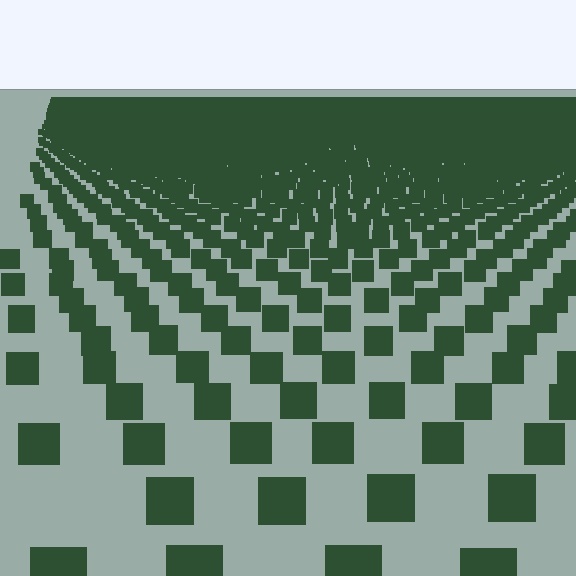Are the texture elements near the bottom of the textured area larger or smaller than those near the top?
Larger. Near the bottom, elements are closer to the viewer and appear at a bigger on-screen size.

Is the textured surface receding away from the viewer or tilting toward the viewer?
The surface is receding away from the viewer. Texture elements get smaller and denser toward the top.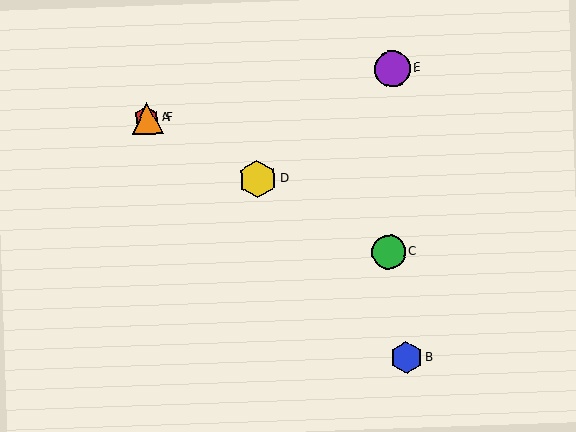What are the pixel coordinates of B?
Object B is at (406, 358).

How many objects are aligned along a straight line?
4 objects (A, C, D, F) are aligned along a straight line.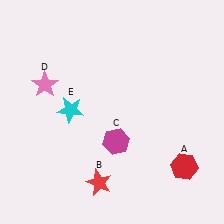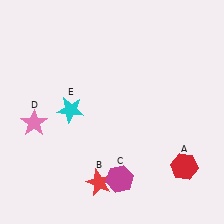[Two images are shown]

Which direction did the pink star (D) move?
The pink star (D) moved down.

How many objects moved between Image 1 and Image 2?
2 objects moved between the two images.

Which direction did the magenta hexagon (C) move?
The magenta hexagon (C) moved down.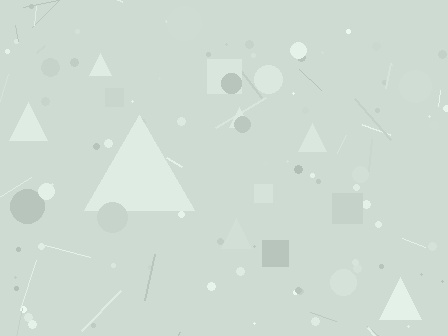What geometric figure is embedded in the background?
A triangle is embedded in the background.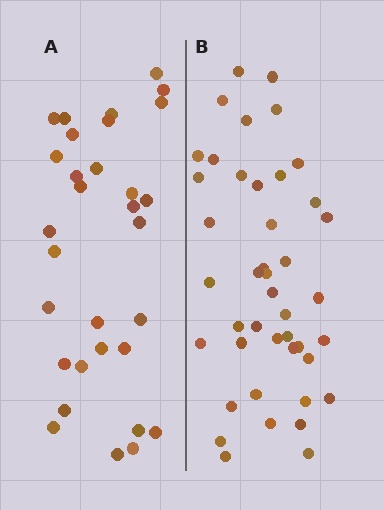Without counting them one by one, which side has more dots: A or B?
Region B (the right region) has more dots.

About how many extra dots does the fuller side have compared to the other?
Region B has roughly 12 or so more dots than region A.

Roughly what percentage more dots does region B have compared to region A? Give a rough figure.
About 40% more.